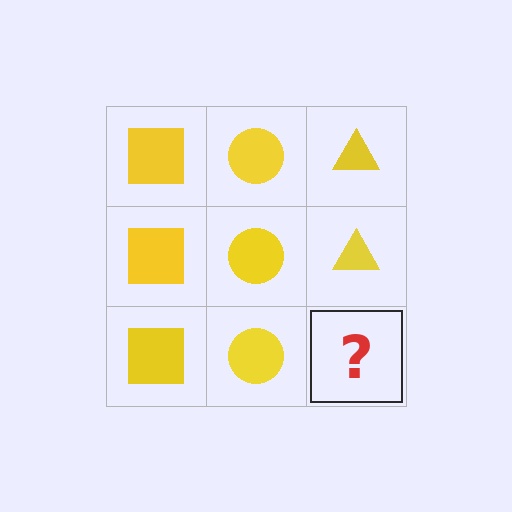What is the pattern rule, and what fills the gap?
The rule is that each column has a consistent shape. The gap should be filled with a yellow triangle.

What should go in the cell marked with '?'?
The missing cell should contain a yellow triangle.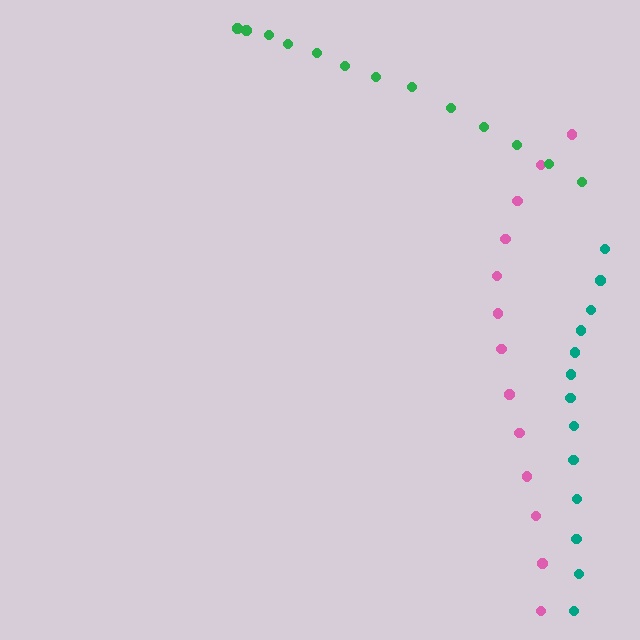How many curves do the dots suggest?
There are 3 distinct paths.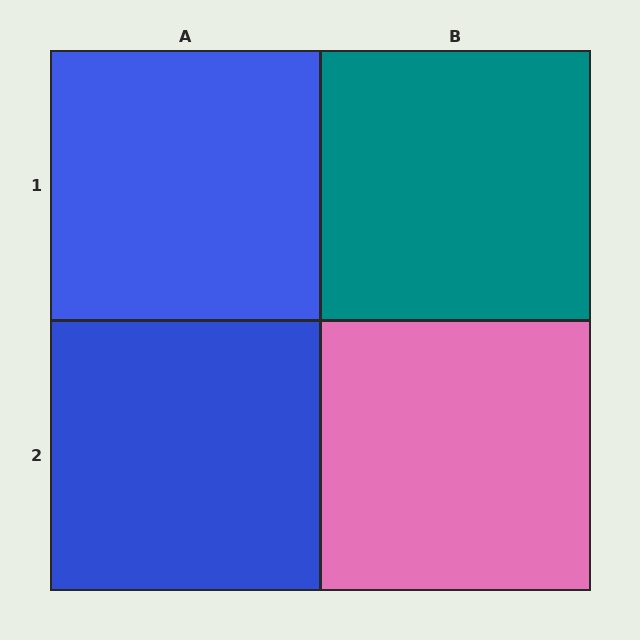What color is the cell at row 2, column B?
Pink.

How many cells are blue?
2 cells are blue.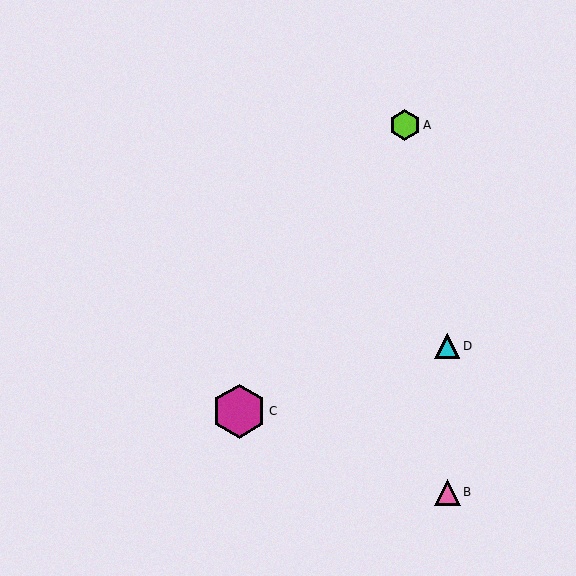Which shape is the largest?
The magenta hexagon (labeled C) is the largest.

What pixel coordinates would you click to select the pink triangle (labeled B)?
Click at (447, 492) to select the pink triangle B.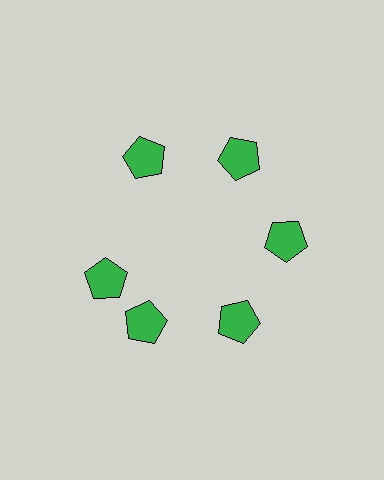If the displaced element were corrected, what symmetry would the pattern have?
It would have 6-fold rotational symmetry — the pattern would map onto itself every 60 degrees.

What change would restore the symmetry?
The symmetry would be restored by rotating it back into even spacing with its neighbors so that all 6 pentagons sit at equal angles and equal distance from the center.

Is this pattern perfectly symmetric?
No. The 6 green pentagons are arranged in a ring, but one element near the 9 o'clock position is rotated out of alignment along the ring, breaking the 6-fold rotational symmetry.